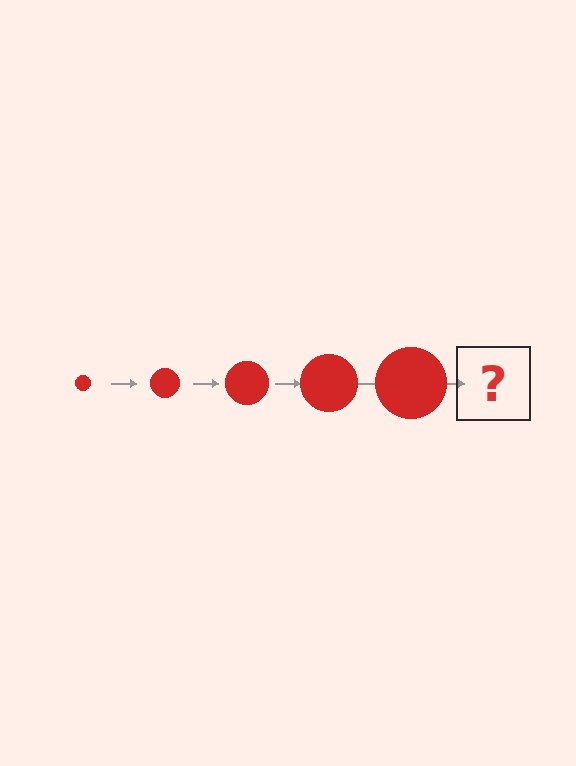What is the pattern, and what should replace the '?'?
The pattern is that the circle gets progressively larger each step. The '?' should be a red circle, larger than the previous one.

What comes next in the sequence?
The next element should be a red circle, larger than the previous one.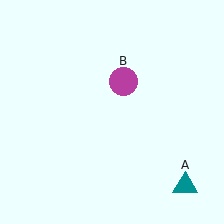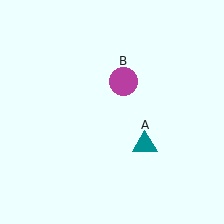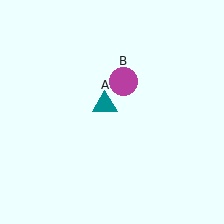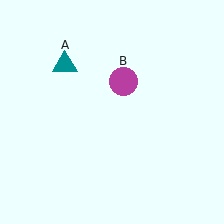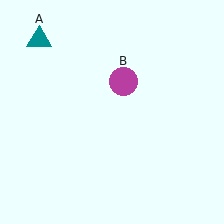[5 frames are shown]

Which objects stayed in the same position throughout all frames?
Magenta circle (object B) remained stationary.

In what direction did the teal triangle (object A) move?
The teal triangle (object A) moved up and to the left.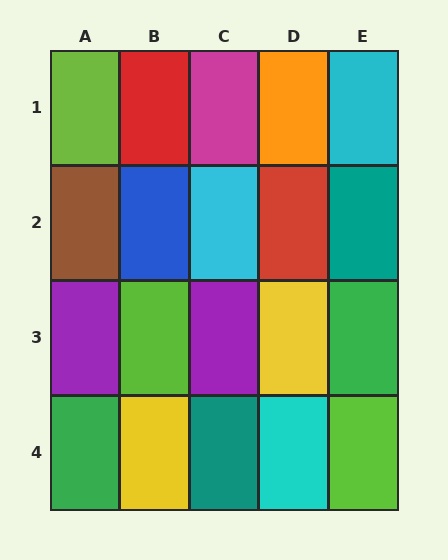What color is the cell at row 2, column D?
Red.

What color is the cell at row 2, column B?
Blue.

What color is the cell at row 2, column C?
Cyan.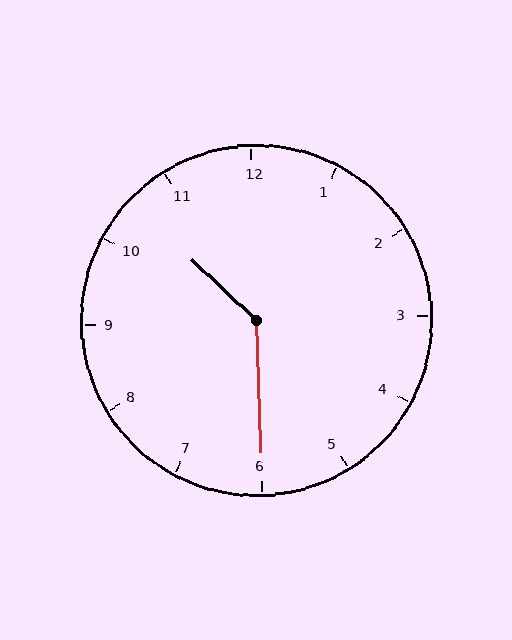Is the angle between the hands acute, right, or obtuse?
It is obtuse.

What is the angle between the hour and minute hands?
Approximately 135 degrees.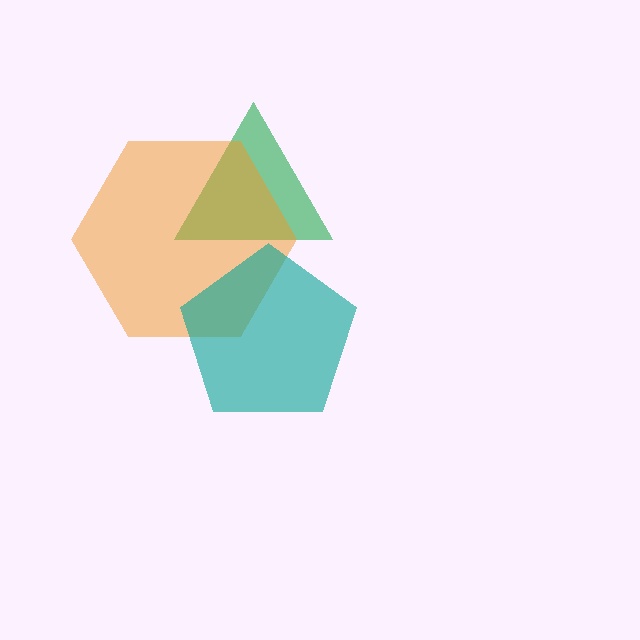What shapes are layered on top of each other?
The layered shapes are: a green triangle, an orange hexagon, a teal pentagon.